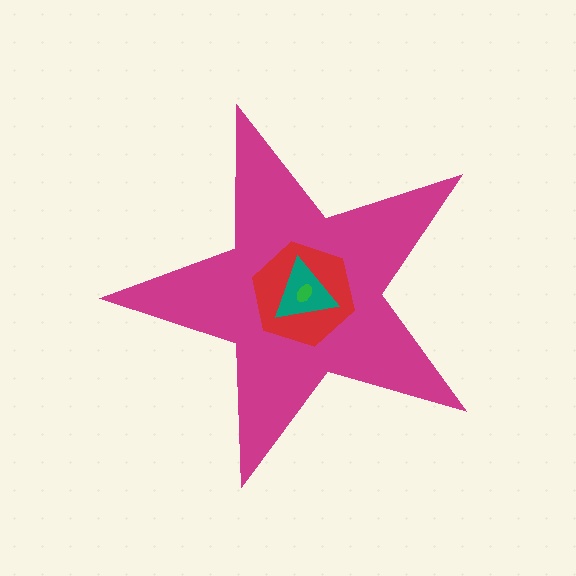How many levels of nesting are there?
4.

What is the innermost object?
The green ellipse.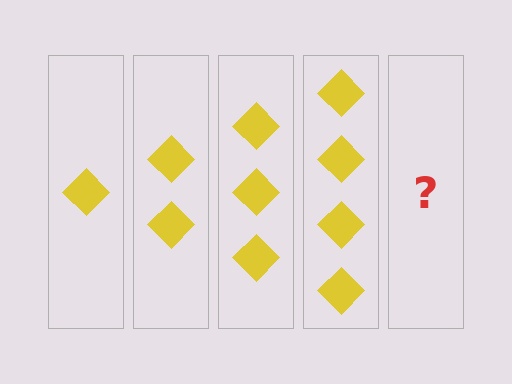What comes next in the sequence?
The next element should be 5 diamonds.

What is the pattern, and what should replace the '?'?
The pattern is that each step adds one more diamond. The '?' should be 5 diamonds.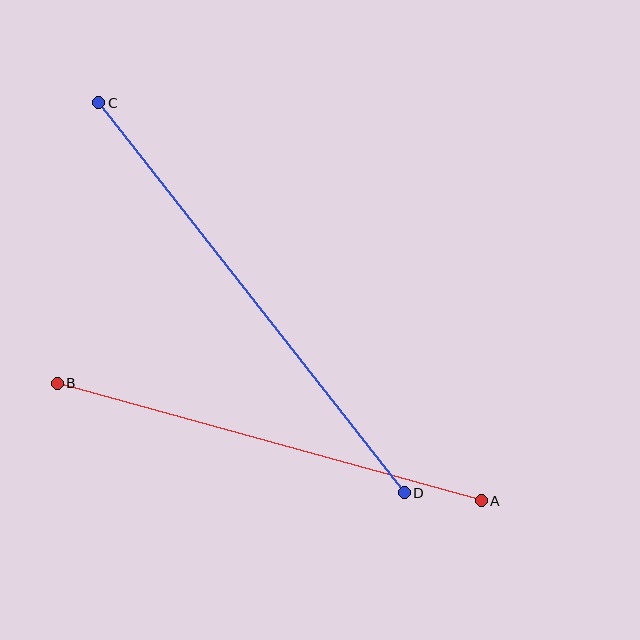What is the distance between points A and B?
The distance is approximately 440 pixels.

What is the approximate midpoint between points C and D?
The midpoint is at approximately (252, 298) pixels.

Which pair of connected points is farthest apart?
Points C and D are farthest apart.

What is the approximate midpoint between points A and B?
The midpoint is at approximately (269, 442) pixels.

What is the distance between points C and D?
The distance is approximately 495 pixels.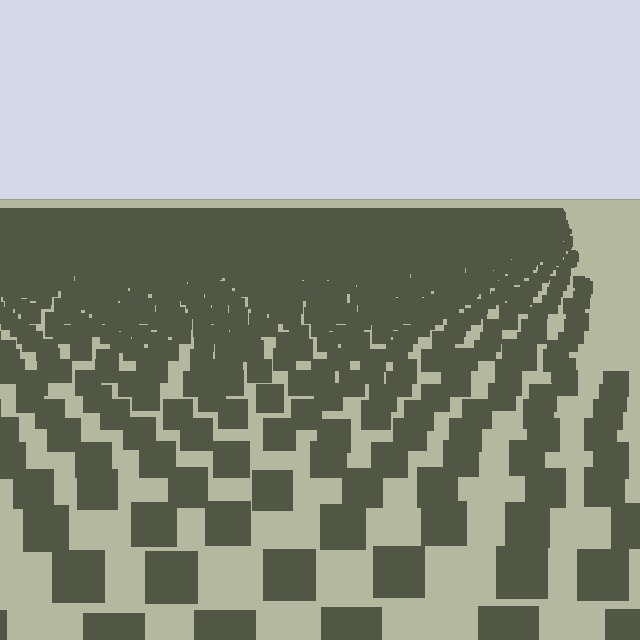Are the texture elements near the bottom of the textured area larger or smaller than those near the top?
Larger. Near the bottom, elements are closer to the viewer and appear at a bigger on-screen size.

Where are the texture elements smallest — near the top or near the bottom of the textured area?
Near the top.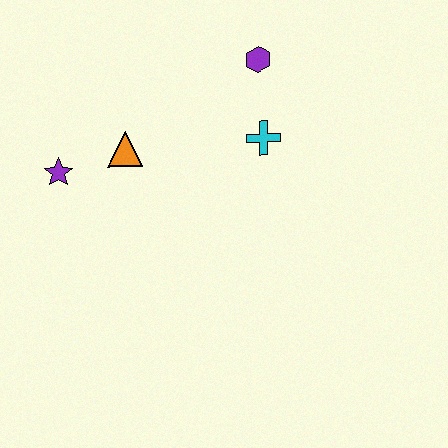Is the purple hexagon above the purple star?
Yes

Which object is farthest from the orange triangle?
The purple hexagon is farthest from the orange triangle.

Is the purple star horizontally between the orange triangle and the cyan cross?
No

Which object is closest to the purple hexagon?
The cyan cross is closest to the purple hexagon.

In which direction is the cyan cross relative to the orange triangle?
The cyan cross is to the right of the orange triangle.